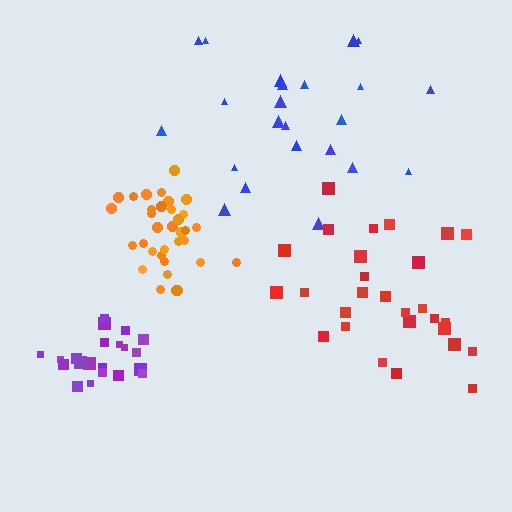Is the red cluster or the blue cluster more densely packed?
Red.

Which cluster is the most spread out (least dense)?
Blue.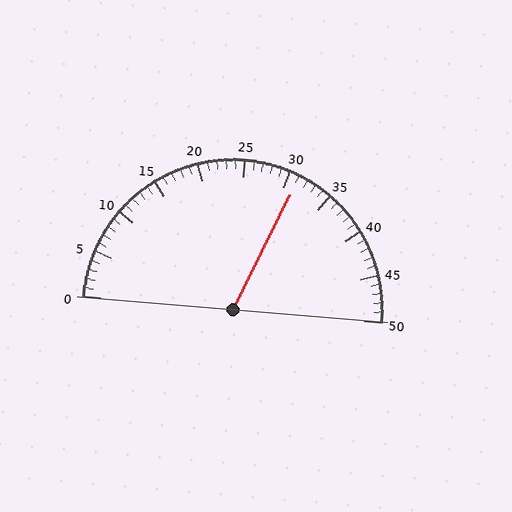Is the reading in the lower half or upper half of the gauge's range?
The reading is in the upper half of the range (0 to 50).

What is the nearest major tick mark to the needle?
The nearest major tick mark is 30.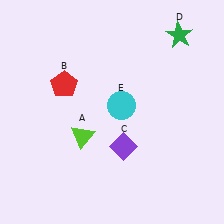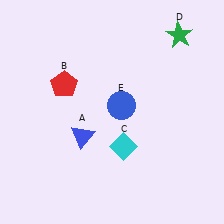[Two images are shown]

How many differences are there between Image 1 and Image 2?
There are 3 differences between the two images.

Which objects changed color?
A changed from lime to blue. C changed from purple to cyan. E changed from cyan to blue.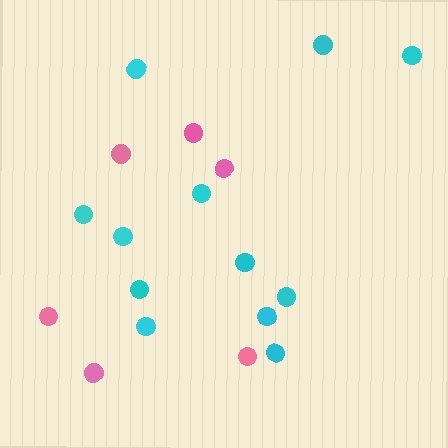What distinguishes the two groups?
There are 2 groups: one group of cyan circles (12) and one group of pink circles (6).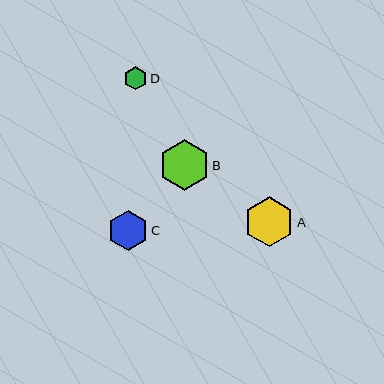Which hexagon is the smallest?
Hexagon D is the smallest with a size of approximately 23 pixels.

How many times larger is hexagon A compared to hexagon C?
Hexagon A is approximately 1.2 times the size of hexagon C.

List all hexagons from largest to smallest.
From largest to smallest: B, A, C, D.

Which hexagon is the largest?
Hexagon B is the largest with a size of approximately 51 pixels.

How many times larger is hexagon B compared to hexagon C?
Hexagon B is approximately 1.3 times the size of hexagon C.